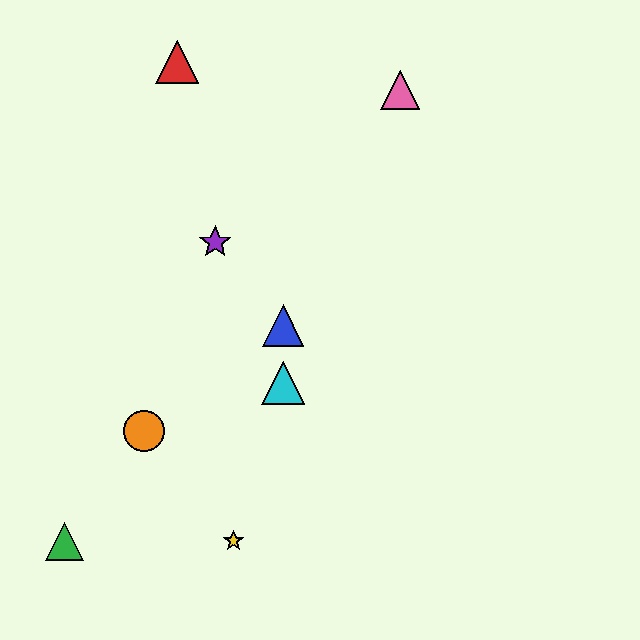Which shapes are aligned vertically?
The blue triangle, the cyan triangle are aligned vertically.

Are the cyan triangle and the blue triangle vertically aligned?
Yes, both are at x≈283.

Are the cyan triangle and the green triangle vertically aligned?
No, the cyan triangle is at x≈283 and the green triangle is at x≈64.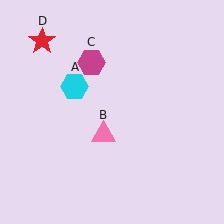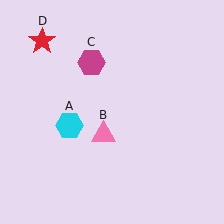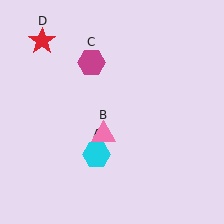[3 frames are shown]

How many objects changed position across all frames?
1 object changed position: cyan hexagon (object A).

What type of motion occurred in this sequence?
The cyan hexagon (object A) rotated counterclockwise around the center of the scene.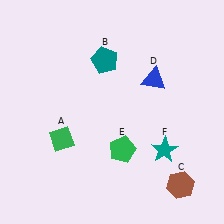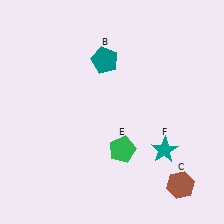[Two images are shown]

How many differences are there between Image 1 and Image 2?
There are 2 differences between the two images.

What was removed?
The green diamond (A), the blue triangle (D) were removed in Image 2.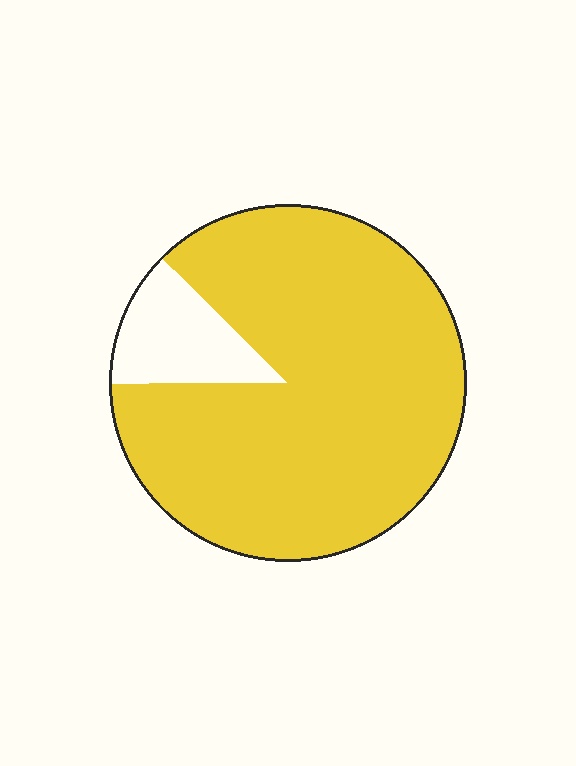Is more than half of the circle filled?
Yes.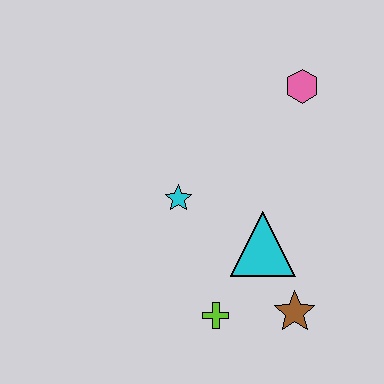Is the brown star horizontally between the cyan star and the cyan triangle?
No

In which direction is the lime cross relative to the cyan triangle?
The lime cross is below the cyan triangle.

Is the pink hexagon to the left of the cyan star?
No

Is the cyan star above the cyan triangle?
Yes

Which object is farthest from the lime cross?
The pink hexagon is farthest from the lime cross.